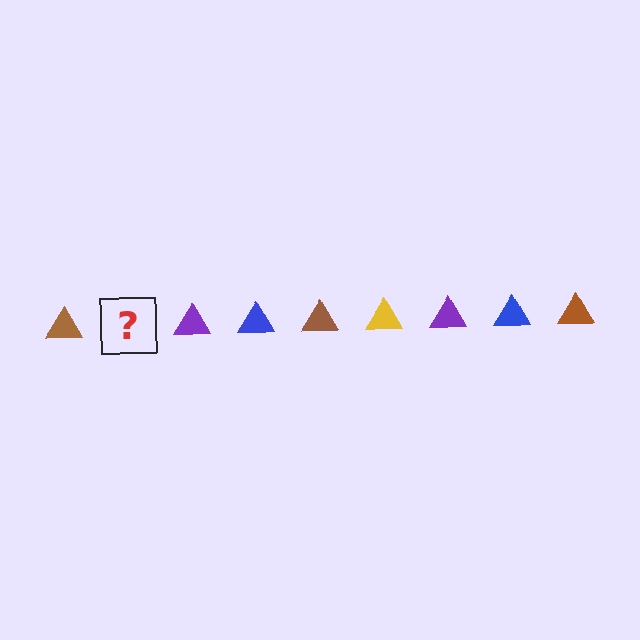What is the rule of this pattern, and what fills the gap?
The rule is that the pattern cycles through brown, yellow, purple, blue triangles. The gap should be filled with a yellow triangle.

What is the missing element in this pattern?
The missing element is a yellow triangle.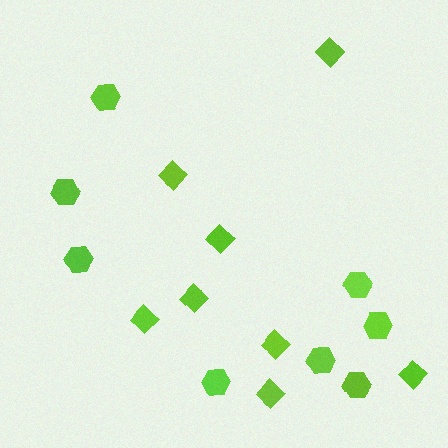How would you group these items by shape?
There are 2 groups: one group of diamonds (8) and one group of hexagons (8).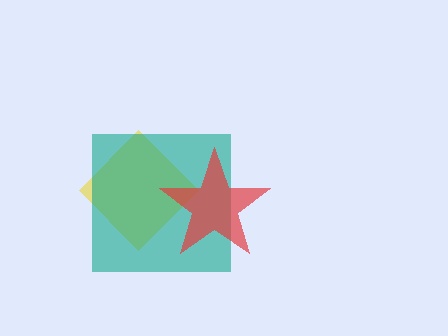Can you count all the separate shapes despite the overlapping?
Yes, there are 3 separate shapes.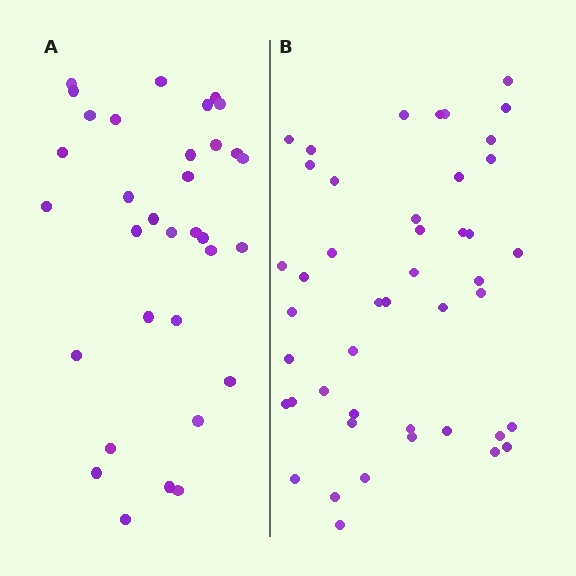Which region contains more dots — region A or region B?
Region B (the right region) has more dots.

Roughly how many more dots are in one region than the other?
Region B has roughly 12 or so more dots than region A.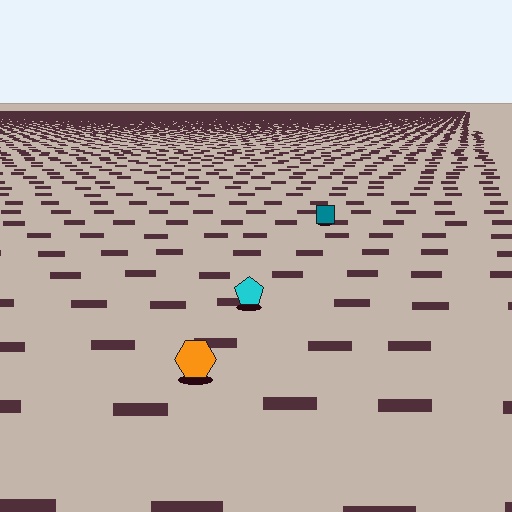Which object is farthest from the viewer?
The teal square is farthest from the viewer. It appears smaller and the ground texture around it is denser.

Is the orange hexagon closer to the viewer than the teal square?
Yes. The orange hexagon is closer — you can tell from the texture gradient: the ground texture is coarser near it.